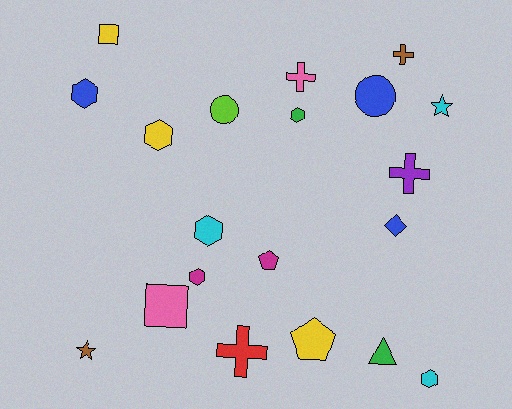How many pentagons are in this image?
There are 2 pentagons.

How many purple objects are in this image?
There is 1 purple object.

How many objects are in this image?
There are 20 objects.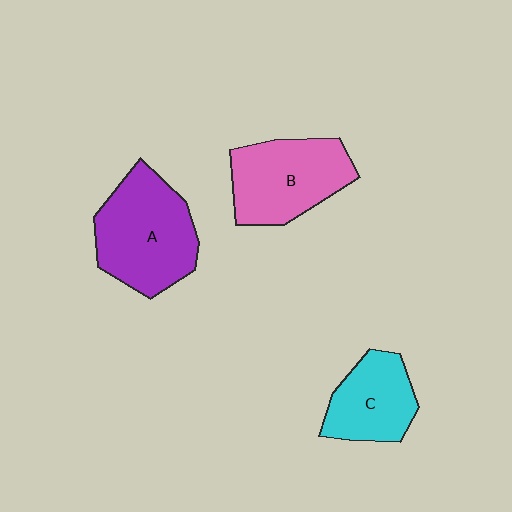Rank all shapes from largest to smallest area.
From largest to smallest: A (purple), B (pink), C (cyan).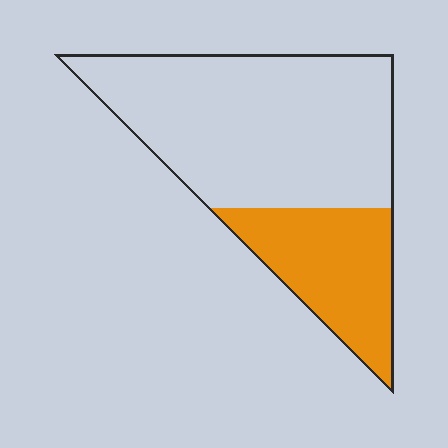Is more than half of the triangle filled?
No.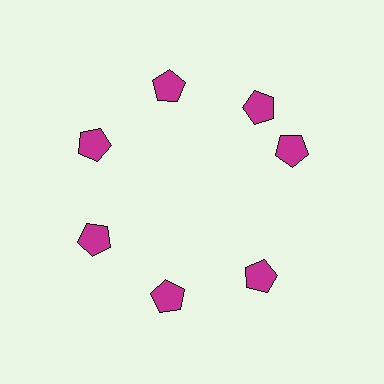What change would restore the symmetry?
The symmetry would be restored by rotating it back into even spacing with its neighbors so that all 7 pentagons sit at equal angles and equal distance from the center.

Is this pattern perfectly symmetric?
No. The 7 magenta pentagons are arranged in a ring, but one element near the 3 o'clock position is rotated out of alignment along the ring, breaking the 7-fold rotational symmetry.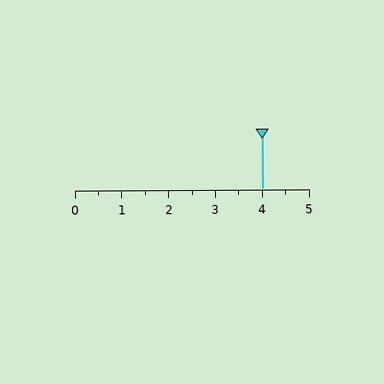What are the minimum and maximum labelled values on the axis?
The axis runs from 0 to 5.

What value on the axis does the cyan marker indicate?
The marker indicates approximately 4.